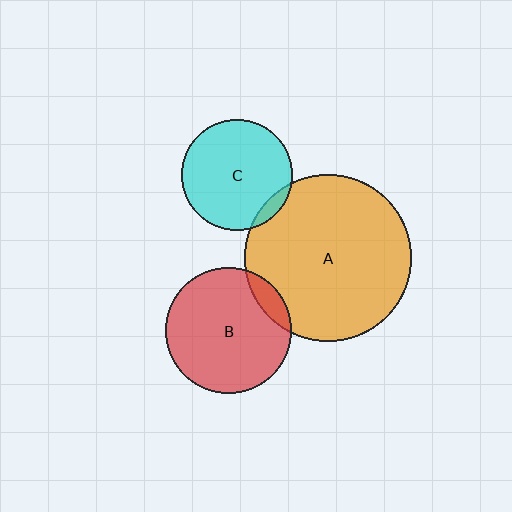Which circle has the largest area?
Circle A (orange).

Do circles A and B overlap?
Yes.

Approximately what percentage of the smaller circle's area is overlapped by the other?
Approximately 10%.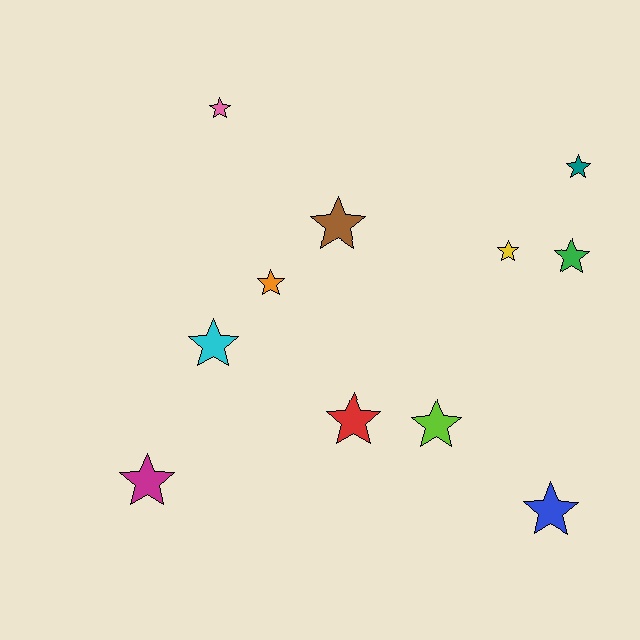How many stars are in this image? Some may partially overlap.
There are 11 stars.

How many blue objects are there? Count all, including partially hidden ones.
There is 1 blue object.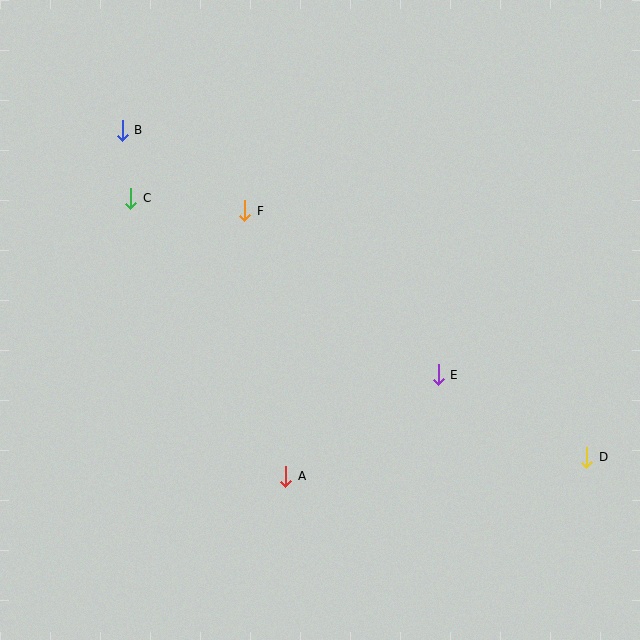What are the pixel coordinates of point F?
Point F is at (245, 211).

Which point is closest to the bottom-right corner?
Point D is closest to the bottom-right corner.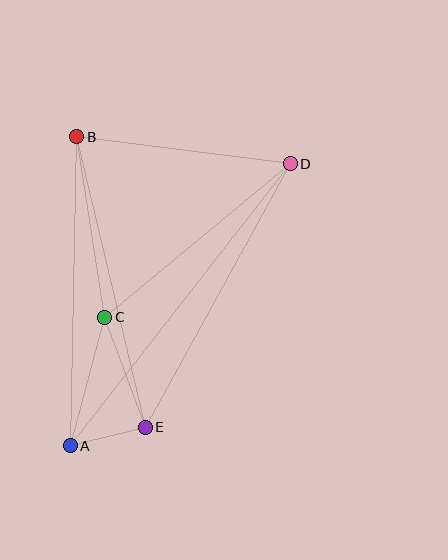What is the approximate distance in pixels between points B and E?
The distance between B and E is approximately 298 pixels.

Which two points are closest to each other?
Points A and E are closest to each other.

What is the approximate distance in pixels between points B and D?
The distance between B and D is approximately 215 pixels.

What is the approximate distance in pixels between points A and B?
The distance between A and B is approximately 309 pixels.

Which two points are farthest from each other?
Points A and D are farthest from each other.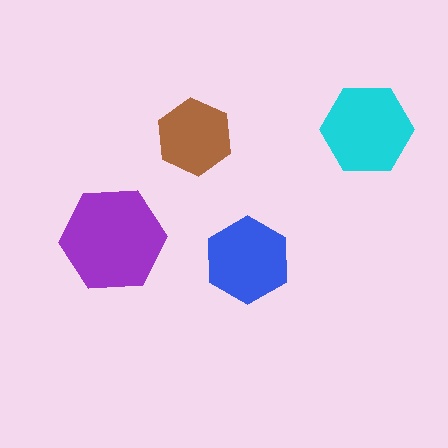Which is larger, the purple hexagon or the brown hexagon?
The purple one.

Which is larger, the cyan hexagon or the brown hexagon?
The cyan one.